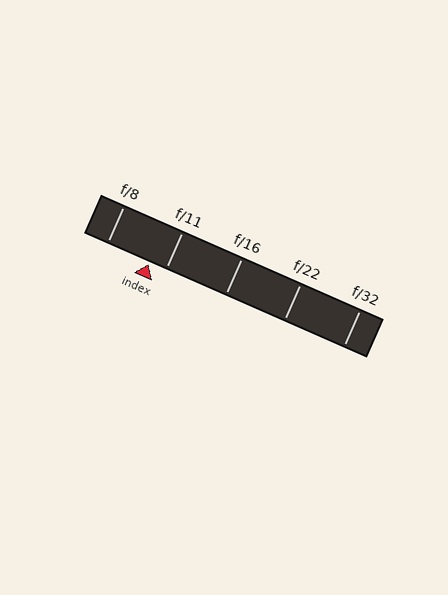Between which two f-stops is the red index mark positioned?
The index mark is between f/8 and f/11.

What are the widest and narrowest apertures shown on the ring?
The widest aperture shown is f/8 and the narrowest is f/32.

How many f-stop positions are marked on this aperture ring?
There are 5 f-stop positions marked.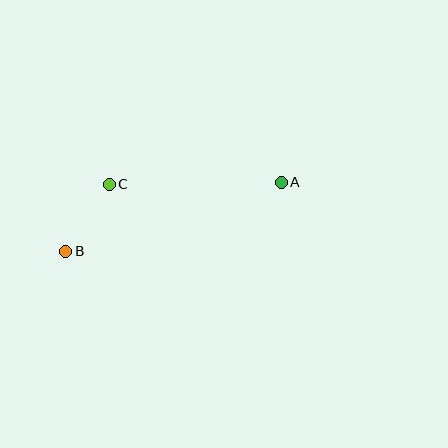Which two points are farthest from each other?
Points A and B are farthest from each other.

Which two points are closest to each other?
Points B and C are closest to each other.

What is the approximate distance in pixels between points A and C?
The distance between A and C is approximately 172 pixels.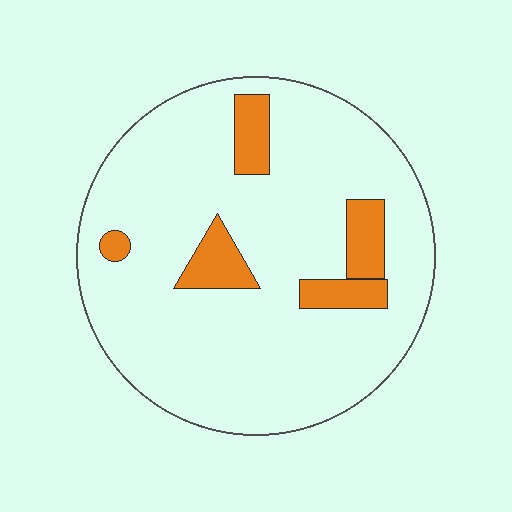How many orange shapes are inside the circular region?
5.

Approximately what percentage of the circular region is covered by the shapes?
Approximately 15%.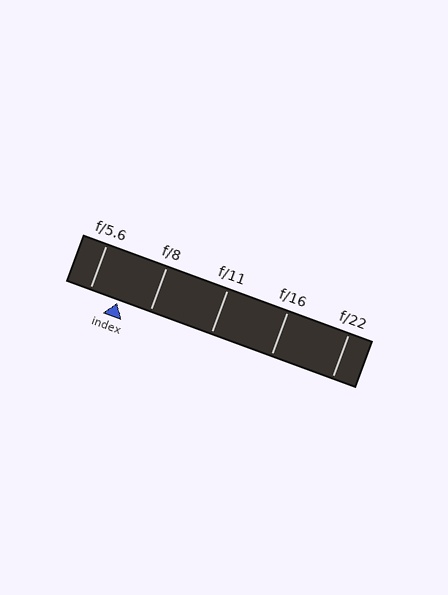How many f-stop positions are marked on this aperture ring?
There are 5 f-stop positions marked.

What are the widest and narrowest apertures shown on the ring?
The widest aperture shown is f/5.6 and the narrowest is f/22.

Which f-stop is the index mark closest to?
The index mark is closest to f/5.6.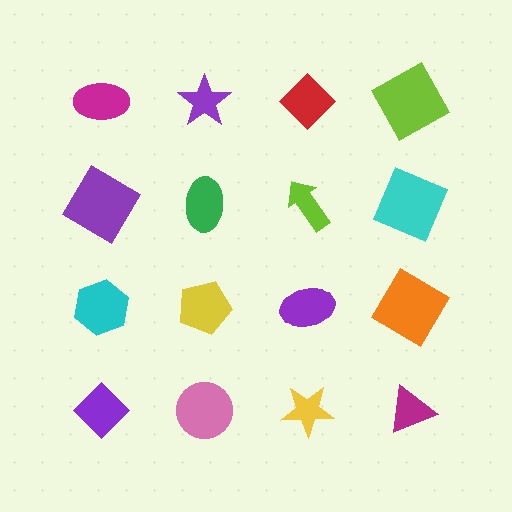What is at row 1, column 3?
A red diamond.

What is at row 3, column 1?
A cyan hexagon.